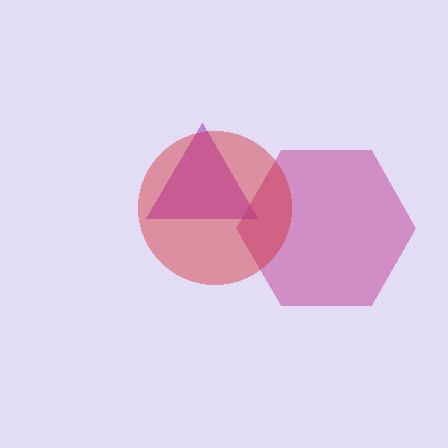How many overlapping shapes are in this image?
There are 3 overlapping shapes in the image.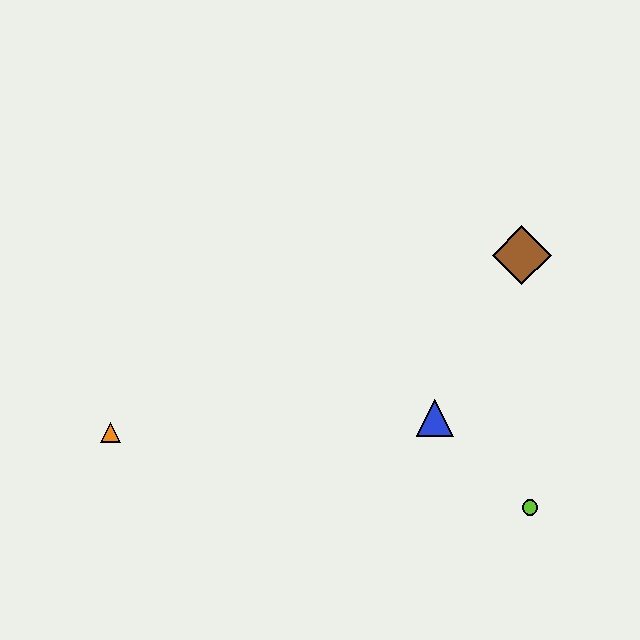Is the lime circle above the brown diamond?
No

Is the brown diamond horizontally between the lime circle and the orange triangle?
Yes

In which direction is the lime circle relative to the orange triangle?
The lime circle is to the right of the orange triangle.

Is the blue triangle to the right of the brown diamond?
No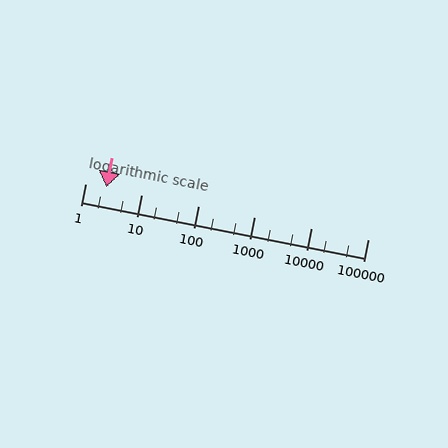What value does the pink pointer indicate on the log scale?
The pointer indicates approximately 2.4.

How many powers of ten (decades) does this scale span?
The scale spans 5 decades, from 1 to 100000.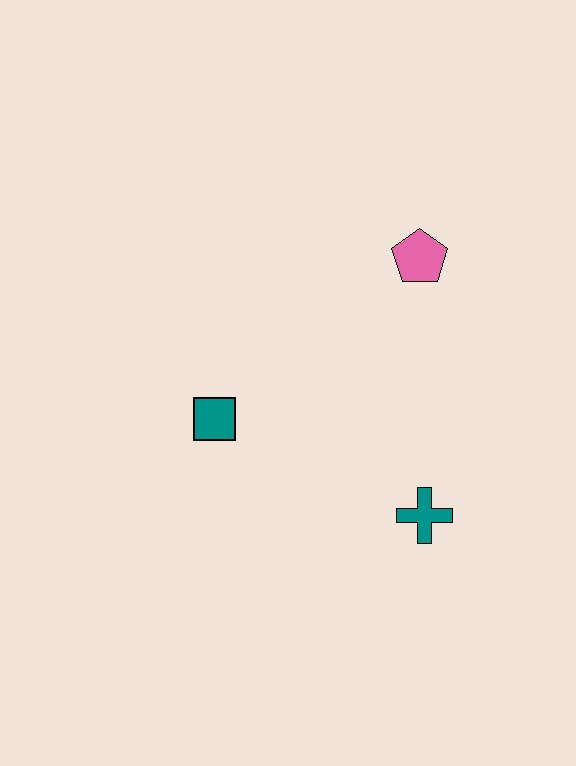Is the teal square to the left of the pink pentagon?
Yes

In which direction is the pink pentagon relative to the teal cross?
The pink pentagon is above the teal cross.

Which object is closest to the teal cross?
The teal square is closest to the teal cross.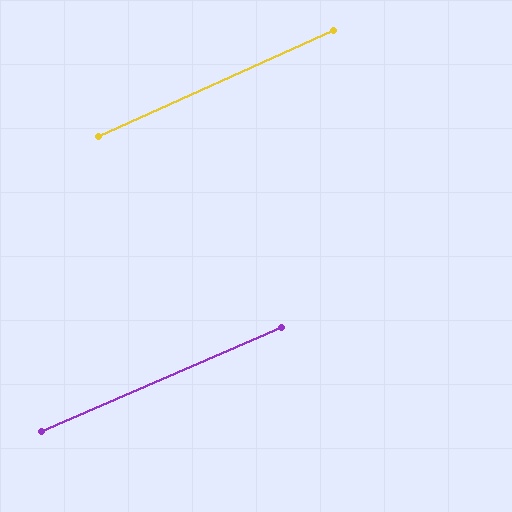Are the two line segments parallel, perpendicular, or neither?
Parallel — their directions differ by only 0.8°.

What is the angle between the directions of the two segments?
Approximately 1 degree.